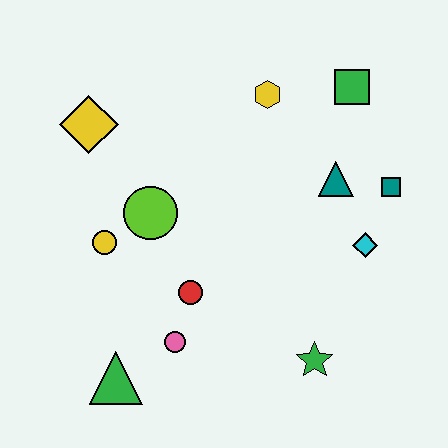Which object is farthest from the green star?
The yellow diamond is farthest from the green star.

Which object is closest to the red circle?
The pink circle is closest to the red circle.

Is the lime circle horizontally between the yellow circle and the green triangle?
No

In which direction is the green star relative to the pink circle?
The green star is to the right of the pink circle.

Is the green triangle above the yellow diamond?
No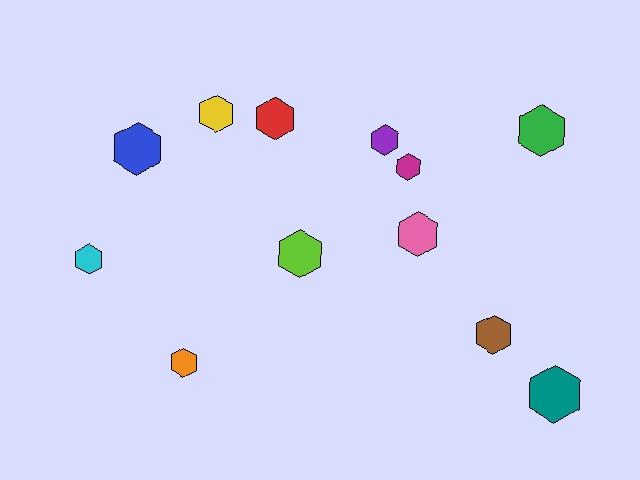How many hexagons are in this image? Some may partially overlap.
There are 12 hexagons.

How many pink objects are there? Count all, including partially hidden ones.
There is 1 pink object.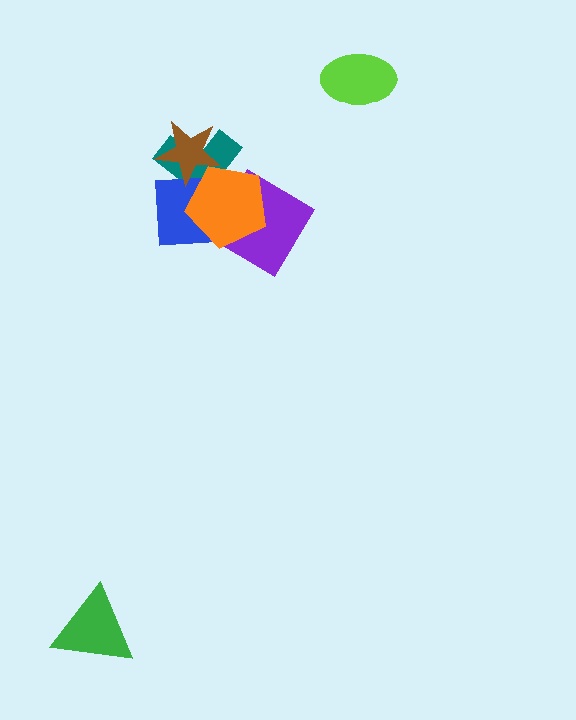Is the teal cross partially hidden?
Yes, it is partially covered by another shape.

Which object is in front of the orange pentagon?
The brown star is in front of the orange pentagon.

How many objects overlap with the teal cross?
4 objects overlap with the teal cross.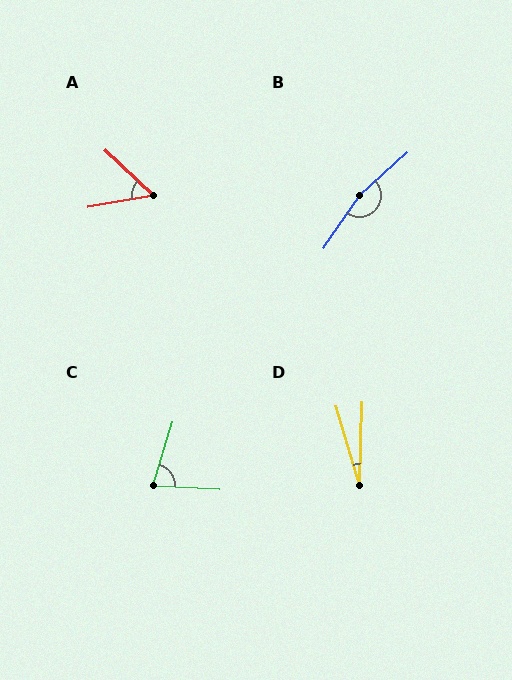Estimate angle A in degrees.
Approximately 53 degrees.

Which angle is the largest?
B, at approximately 167 degrees.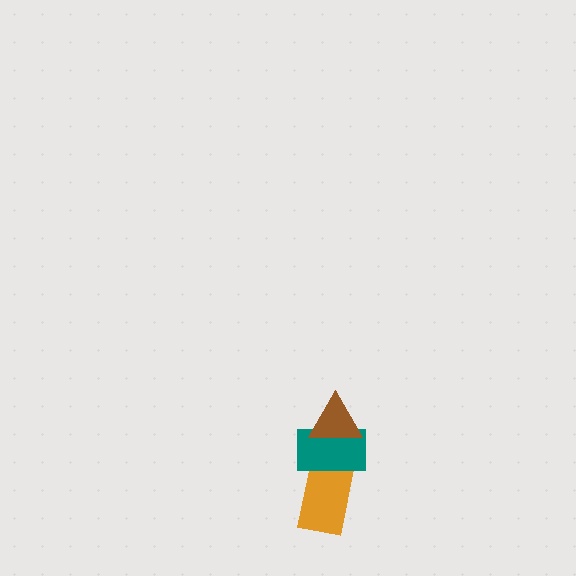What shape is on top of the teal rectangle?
The brown triangle is on top of the teal rectangle.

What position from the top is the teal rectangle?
The teal rectangle is 2nd from the top.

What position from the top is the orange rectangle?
The orange rectangle is 3rd from the top.